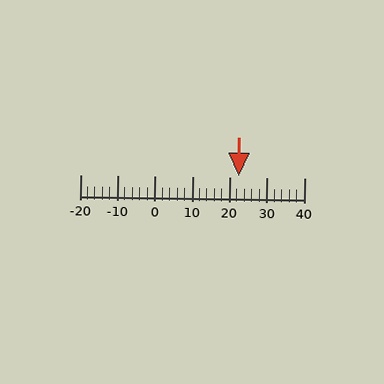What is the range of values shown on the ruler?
The ruler shows values from -20 to 40.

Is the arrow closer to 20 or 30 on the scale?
The arrow is closer to 20.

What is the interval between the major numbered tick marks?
The major tick marks are spaced 10 units apart.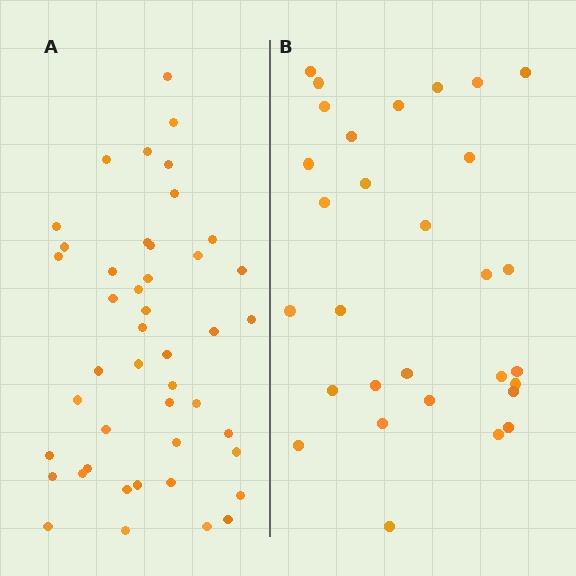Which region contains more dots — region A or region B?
Region A (the left region) has more dots.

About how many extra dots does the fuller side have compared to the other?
Region A has approximately 15 more dots than region B.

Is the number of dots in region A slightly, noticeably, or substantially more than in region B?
Region A has substantially more. The ratio is roughly 1.5 to 1.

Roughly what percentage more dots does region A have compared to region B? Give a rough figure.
About 50% more.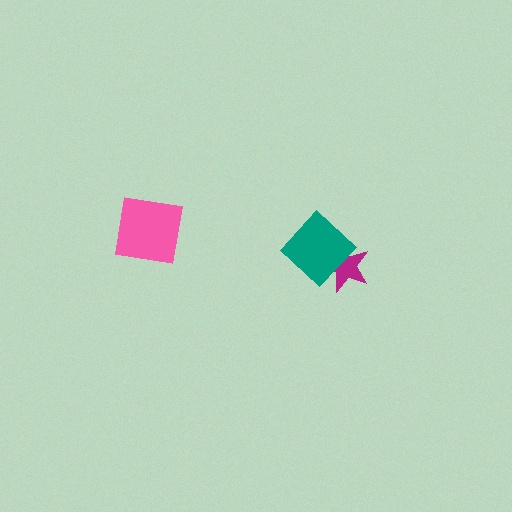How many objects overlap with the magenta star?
1 object overlaps with the magenta star.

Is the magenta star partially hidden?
Yes, it is partially covered by another shape.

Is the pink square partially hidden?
No, no other shape covers it.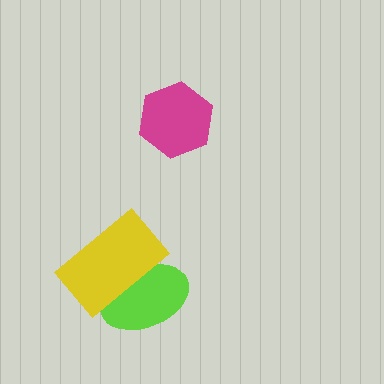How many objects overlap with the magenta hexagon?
0 objects overlap with the magenta hexagon.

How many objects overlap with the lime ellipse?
1 object overlaps with the lime ellipse.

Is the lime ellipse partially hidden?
Yes, it is partially covered by another shape.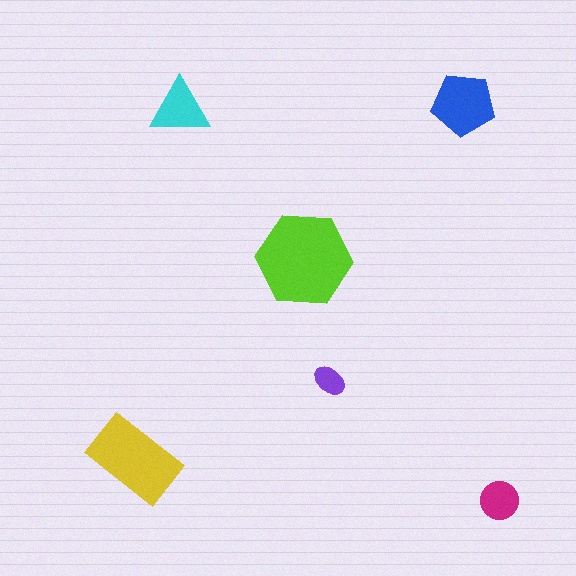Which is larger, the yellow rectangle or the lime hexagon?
The lime hexagon.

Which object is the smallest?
The purple ellipse.